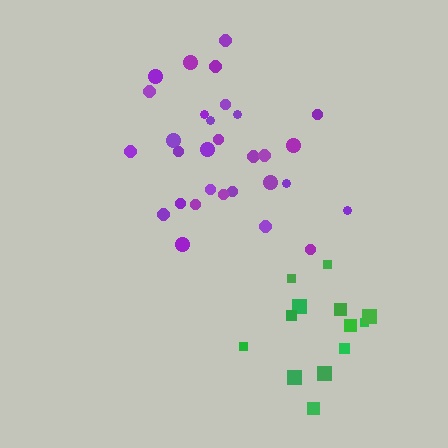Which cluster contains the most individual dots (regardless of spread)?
Purple (30).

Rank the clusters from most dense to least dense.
green, purple.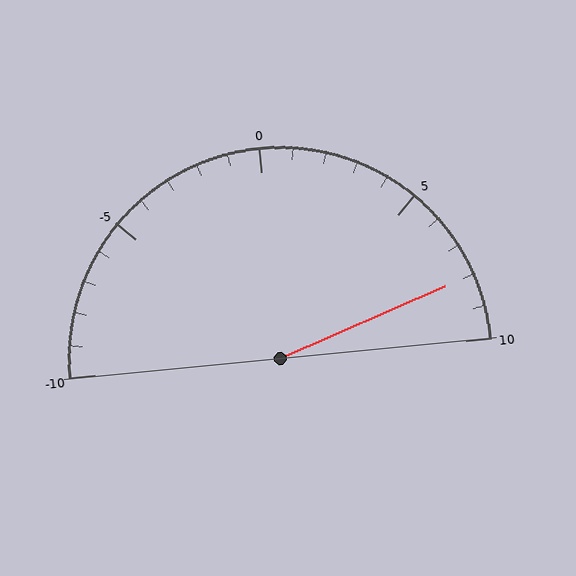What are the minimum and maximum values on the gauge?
The gauge ranges from -10 to 10.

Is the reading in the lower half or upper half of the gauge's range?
The reading is in the upper half of the range (-10 to 10).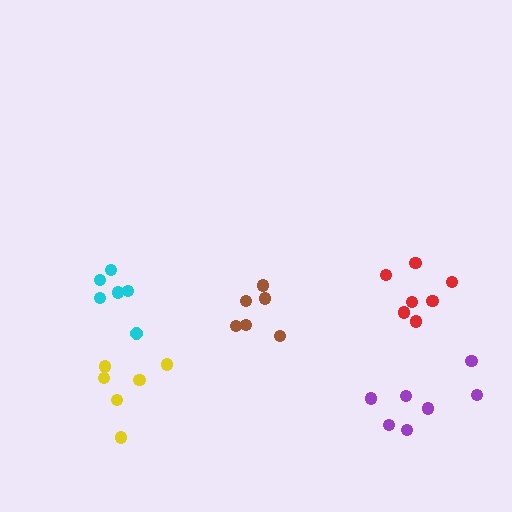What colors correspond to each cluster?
The clusters are colored: red, brown, cyan, yellow, purple.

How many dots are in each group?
Group 1: 7 dots, Group 2: 6 dots, Group 3: 6 dots, Group 4: 6 dots, Group 5: 7 dots (32 total).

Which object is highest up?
The cyan cluster is topmost.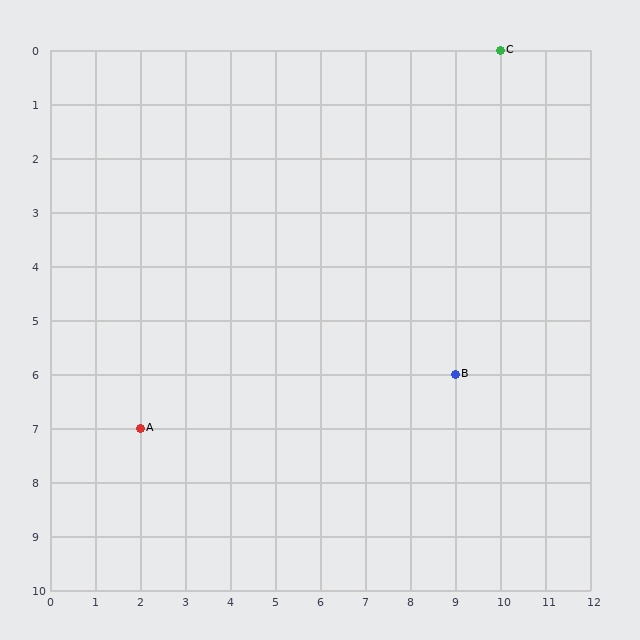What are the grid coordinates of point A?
Point A is at grid coordinates (2, 7).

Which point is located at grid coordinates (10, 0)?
Point C is at (10, 0).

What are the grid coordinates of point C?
Point C is at grid coordinates (10, 0).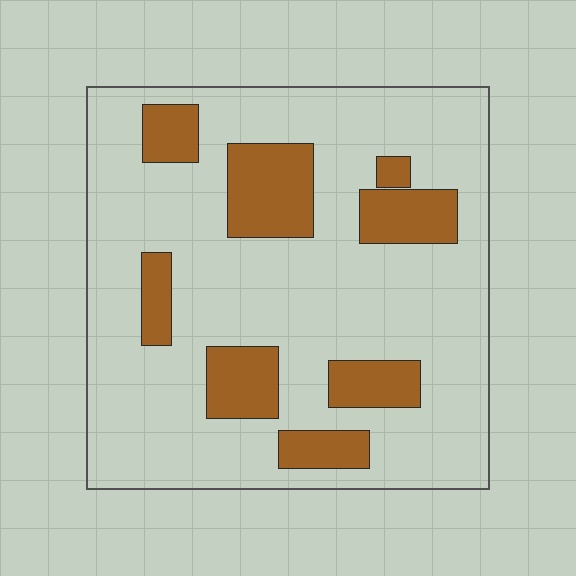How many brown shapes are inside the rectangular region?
8.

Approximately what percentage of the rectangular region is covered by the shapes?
Approximately 20%.